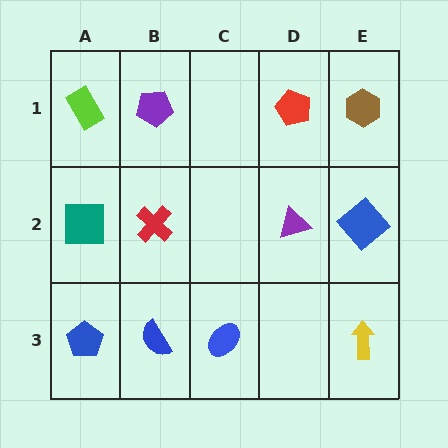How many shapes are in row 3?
4 shapes.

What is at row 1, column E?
A brown hexagon.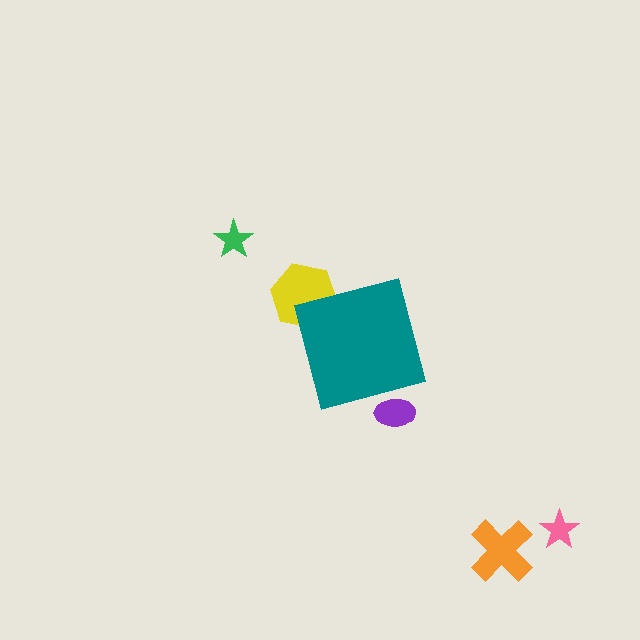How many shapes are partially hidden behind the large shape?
2 shapes are partially hidden.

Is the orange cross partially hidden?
No, the orange cross is fully visible.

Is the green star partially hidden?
No, the green star is fully visible.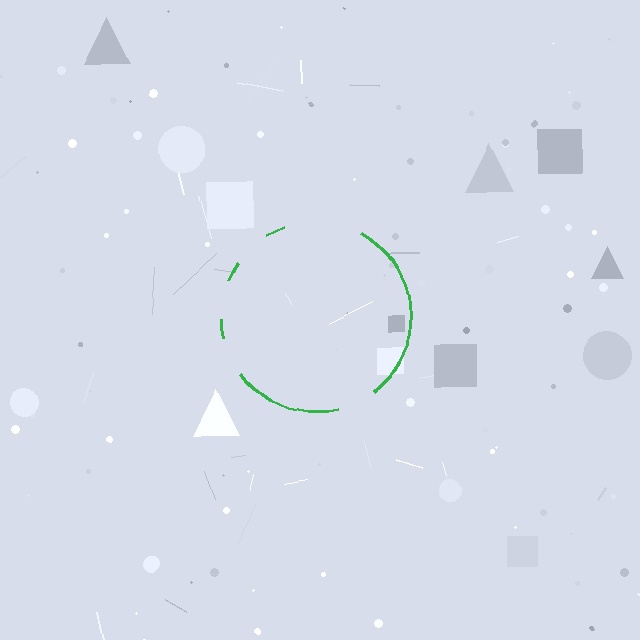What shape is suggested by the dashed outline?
The dashed outline suggests a circle.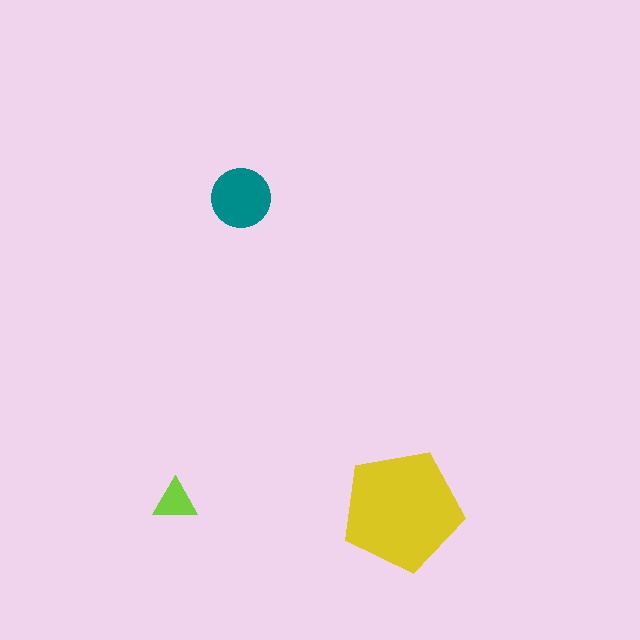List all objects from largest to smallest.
The yellow pentagon, the teal circle, the lime triangle.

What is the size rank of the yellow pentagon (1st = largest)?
1st.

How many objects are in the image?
There are 3 objects in the image.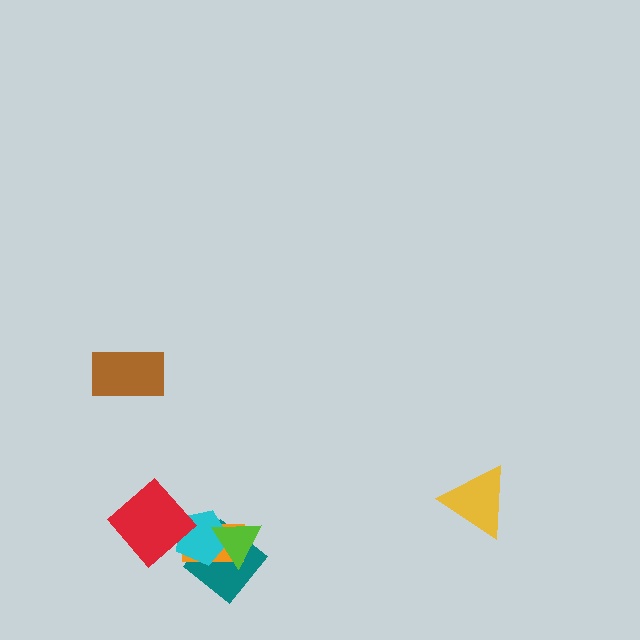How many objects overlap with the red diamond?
2 objects overlap with the red diamond.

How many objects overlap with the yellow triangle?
0 objects overlap with the yellow triangle.